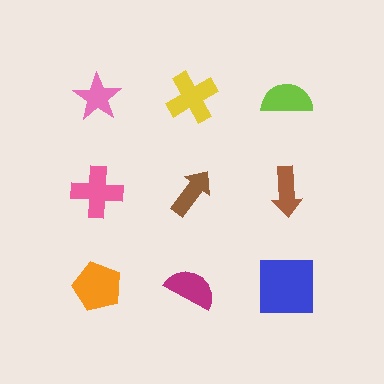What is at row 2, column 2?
A brown arrow.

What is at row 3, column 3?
A blue square.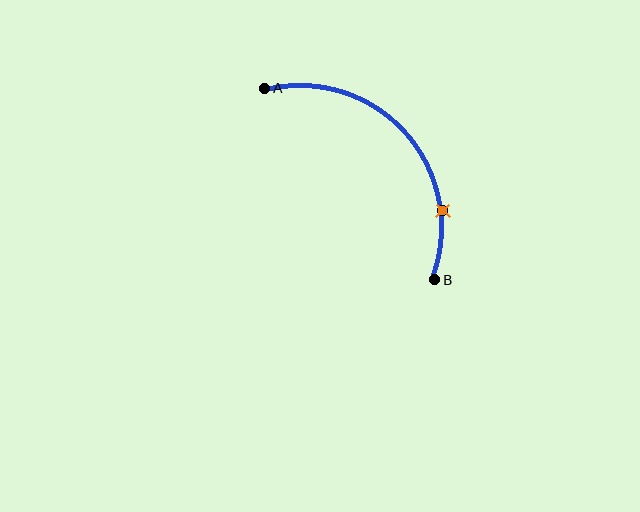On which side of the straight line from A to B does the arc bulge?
The arc bulges above and to the right of the straight line connecting A and B.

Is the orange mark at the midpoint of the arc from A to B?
No. The orange mark lies on the arc but is closer to endpoint B. The arc midpoint would be at the point on the curve equidistant along the arc from both A and B.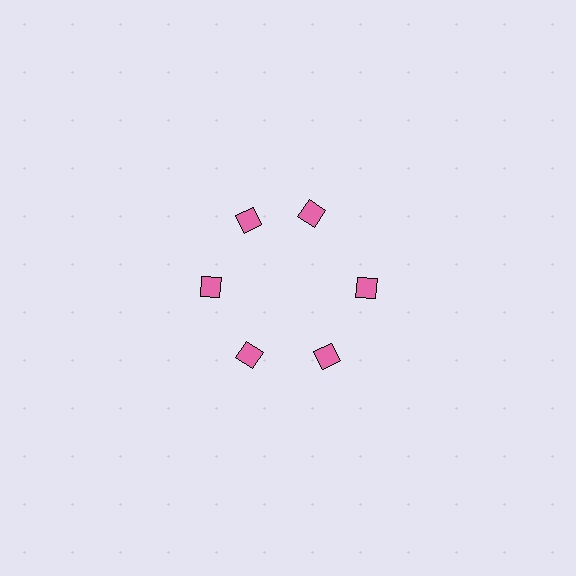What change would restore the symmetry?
The symmetry would be restored by rotating it back into even spacing with its neighbors so that all 6 squares sit at equal angles and equal distance from the center.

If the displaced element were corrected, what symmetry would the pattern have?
It would have 6-fold rotational symmetry — the pattern would map onto itself every 60 degrees.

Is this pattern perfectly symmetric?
No. The 6 pink squares are arranged in a ring, but one element near the 1 o'clock position is rotated out of alignment along the ring, breaking the 6-fold rotational symmetry.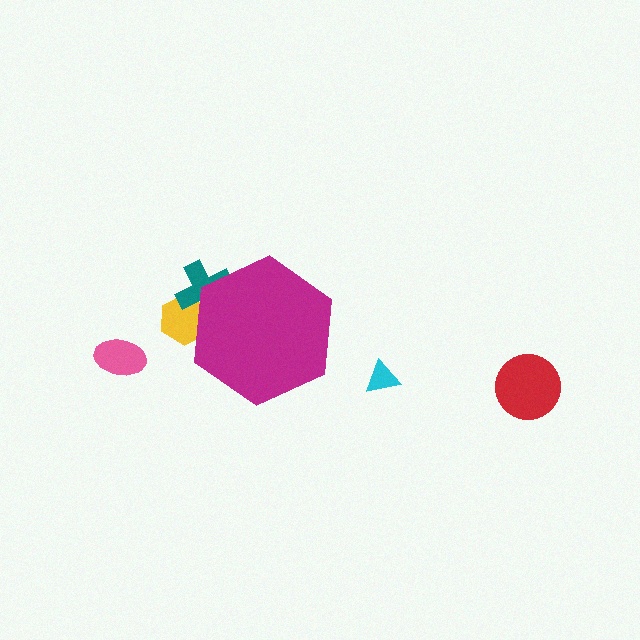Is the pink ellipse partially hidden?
No, the pink ellipse is fully visible.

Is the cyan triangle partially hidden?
No, the cyan triangle is fully visible.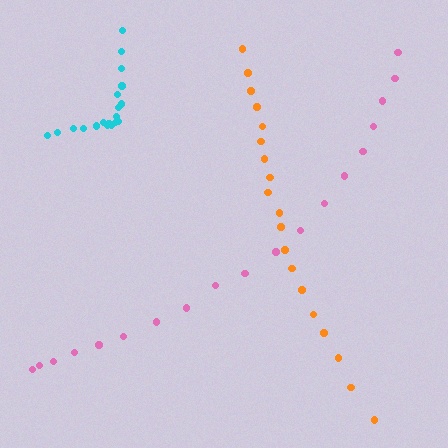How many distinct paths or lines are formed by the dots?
There are 3 distinct paths.